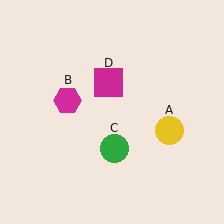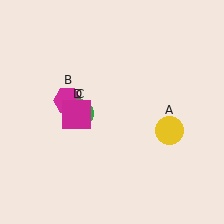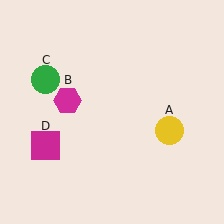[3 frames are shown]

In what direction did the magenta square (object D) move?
The magenta square (object D) moved down and to the left.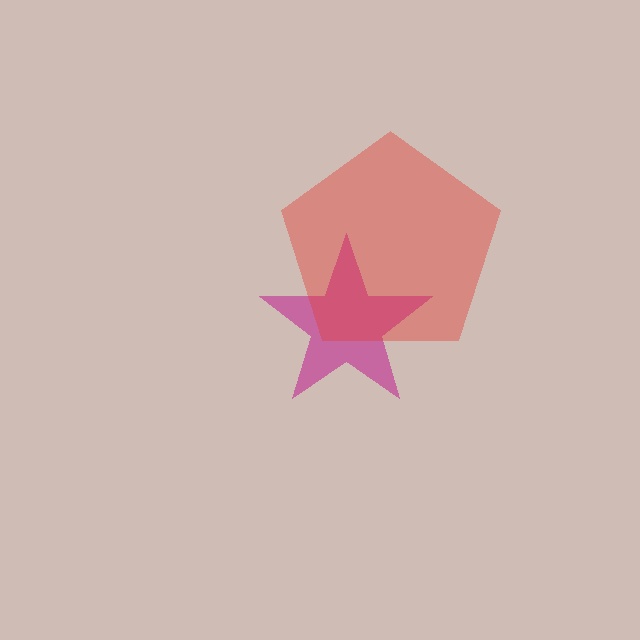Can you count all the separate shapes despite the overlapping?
Yes, there are 2 separate shapes.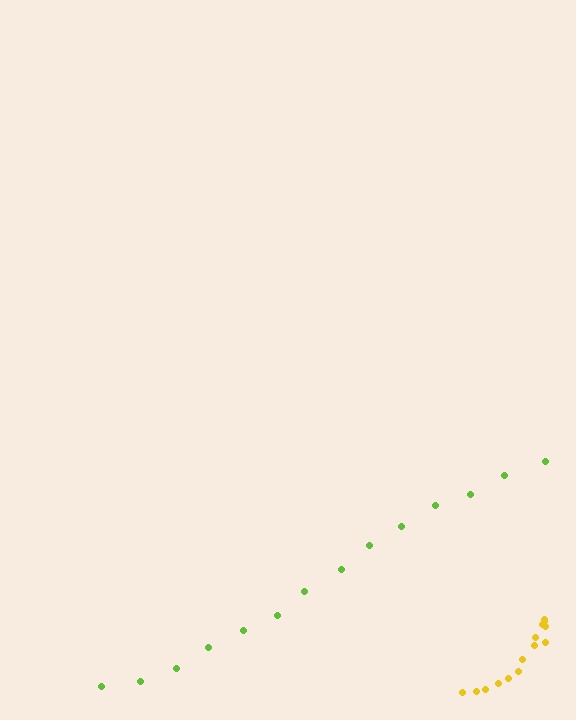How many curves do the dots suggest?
There are 2 distinct paths.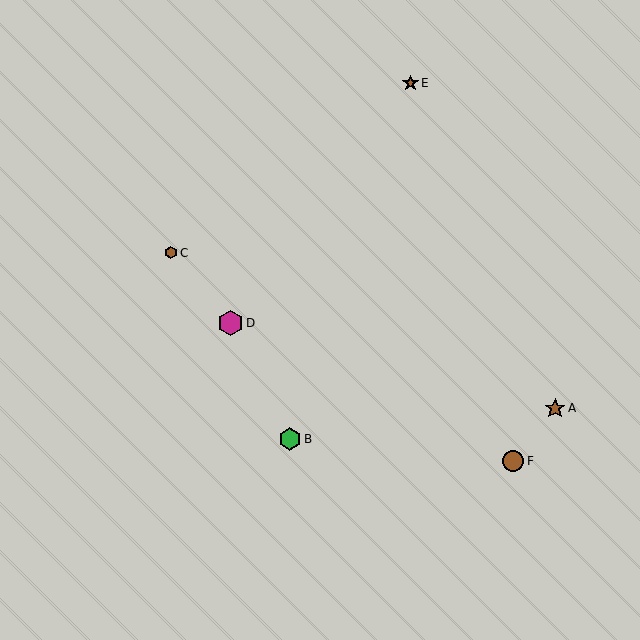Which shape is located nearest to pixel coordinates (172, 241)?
The brown hexagon (labeled C) at (171, 253) is nearest to that location.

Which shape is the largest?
The magenta hexagon (labeled D) is the largest.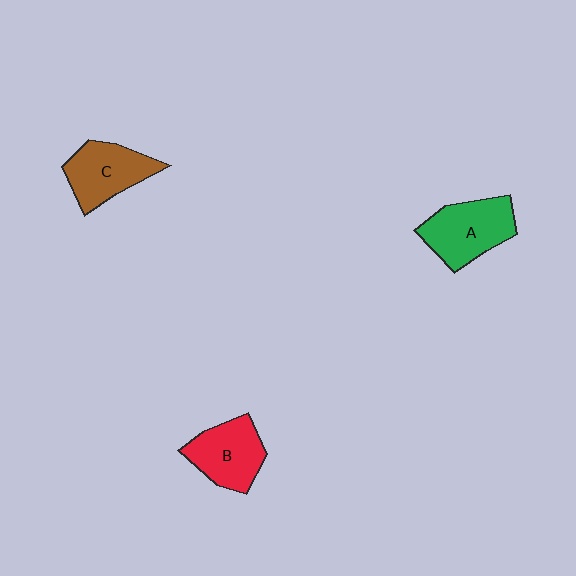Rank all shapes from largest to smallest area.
From largest to smallest: A (green), C (brown), B (red).